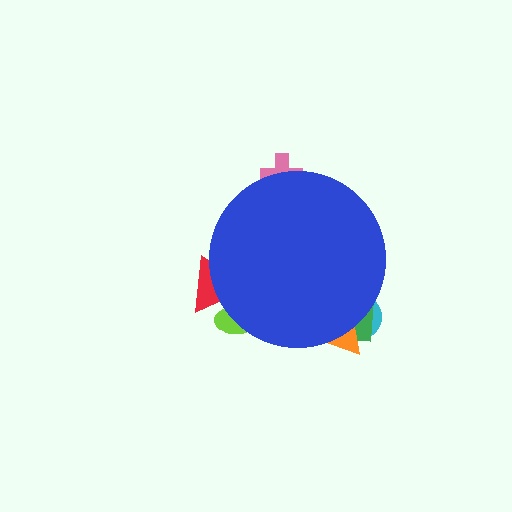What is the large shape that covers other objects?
A blue circle.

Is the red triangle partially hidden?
Yes, the red triangle is partially hidden behind the blue circle.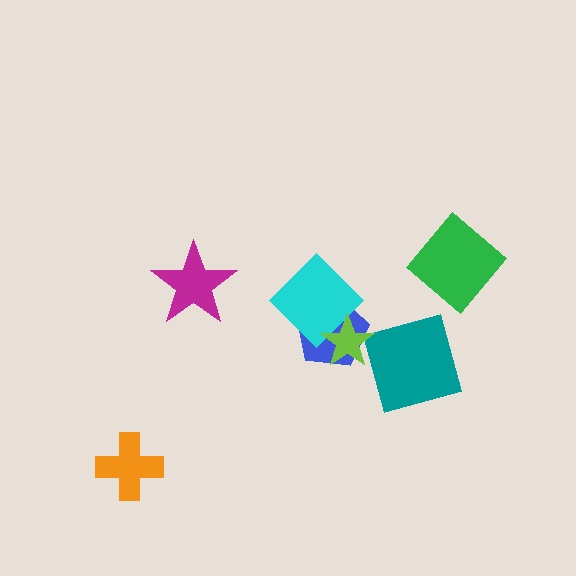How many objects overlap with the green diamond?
0 objects overlap with the green diamond.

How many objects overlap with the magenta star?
0 objects overlap with the magenta star.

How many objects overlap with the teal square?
0 objects overlap with the teal square.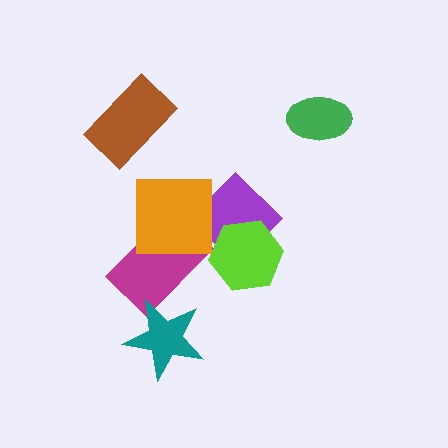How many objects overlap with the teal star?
1 object overlaps with the teal star.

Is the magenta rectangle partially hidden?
Yes, it is partially covered by another shape.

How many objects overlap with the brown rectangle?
0 objects overlap with the brown rectangle.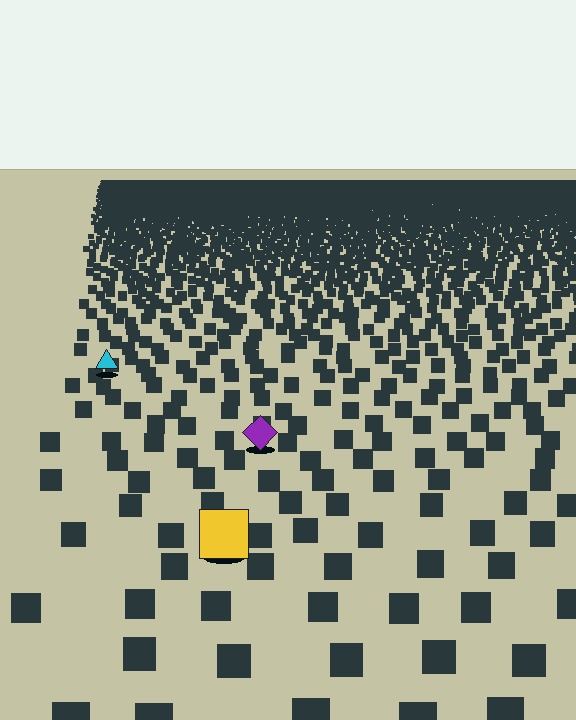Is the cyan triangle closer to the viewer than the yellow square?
No. The yellow square is closer — you can tell from the texture gradient: the ground texture is coarser near it.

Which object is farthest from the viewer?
The cyan triangle is farthest from the viewer. It appears smaller and the ground texture around it is denser.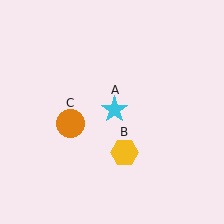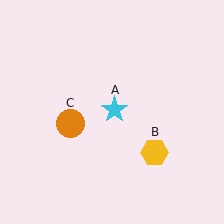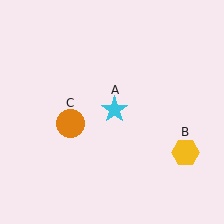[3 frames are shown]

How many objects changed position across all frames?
1 object changed position: yellow hexagon (object B).